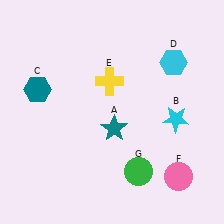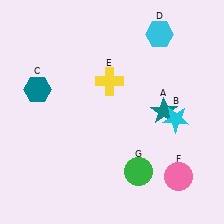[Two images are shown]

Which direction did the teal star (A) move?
The teal star (A) moved right.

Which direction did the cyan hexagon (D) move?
The cyan hexagon (D) moved up.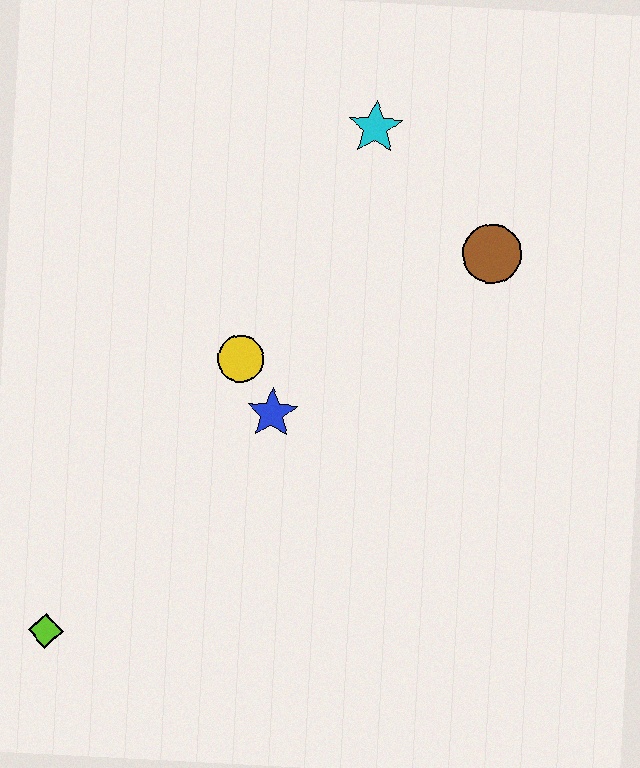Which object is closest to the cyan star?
The brown circle is closest to the cyan star.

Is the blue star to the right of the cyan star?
No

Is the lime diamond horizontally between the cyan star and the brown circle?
No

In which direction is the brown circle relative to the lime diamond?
The brown circle is to the right of the lime diamond.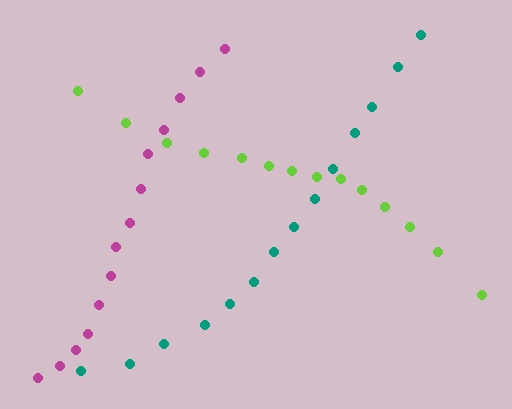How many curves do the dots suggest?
There are 3 distinct paths.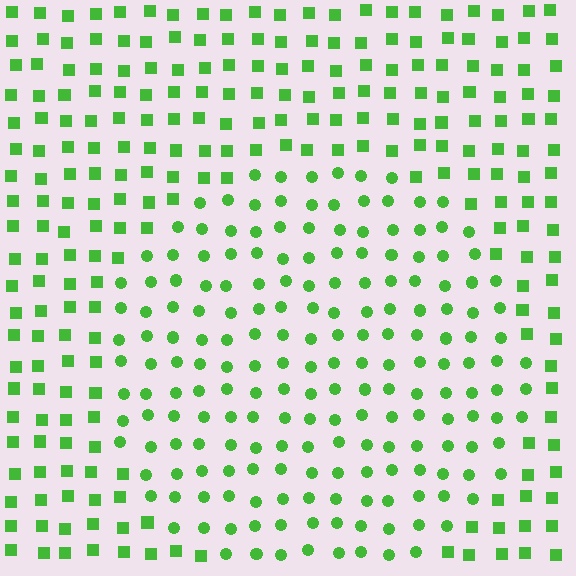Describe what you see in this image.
The image is filled with small green elements arranged in a uniform grid. A circle-shaped region contains circles, while the surrounding area contains squares. The boundary is defined purely by the change in element shape.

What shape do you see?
I see a circle.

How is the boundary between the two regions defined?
The boundary is defined by a change in element shape: circles inside vs. squares outside. All elements share the same color and spacing.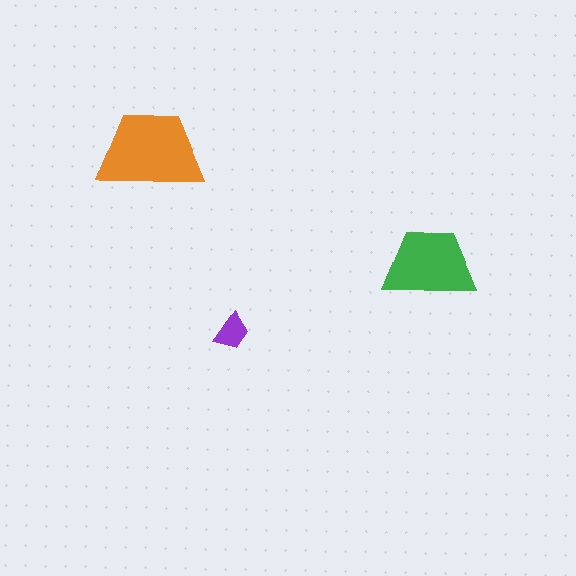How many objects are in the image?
There are 3 objects in the image.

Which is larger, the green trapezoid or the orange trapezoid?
The orange one.